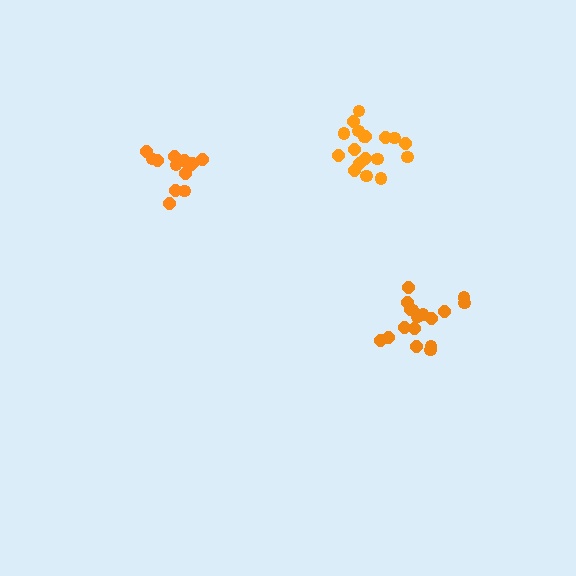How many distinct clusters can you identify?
There are 3 distinct clusters.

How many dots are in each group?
Group 1: 17 dots, Group 2: 13 dots, Group 3: 18 dots (48 total).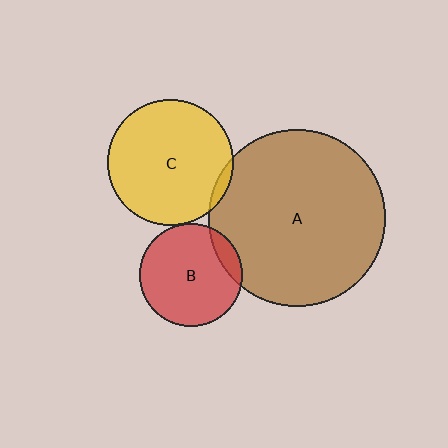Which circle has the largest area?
Circle A (brown).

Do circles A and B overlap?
Yes.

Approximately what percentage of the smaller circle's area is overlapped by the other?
Approximately 10%.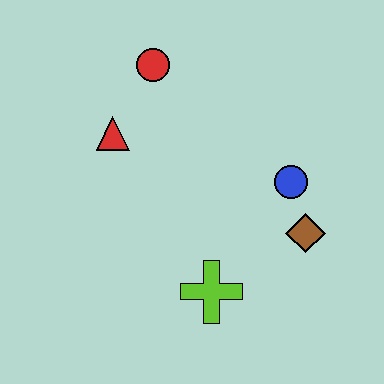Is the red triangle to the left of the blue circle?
Yes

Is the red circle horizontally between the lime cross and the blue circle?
No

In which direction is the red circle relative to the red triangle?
The red circle is above the red triangle.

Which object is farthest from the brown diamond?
The red circle is farthest from the brown diamond.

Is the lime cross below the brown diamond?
Yes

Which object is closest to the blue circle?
The brown diamond is closest to the blue circle.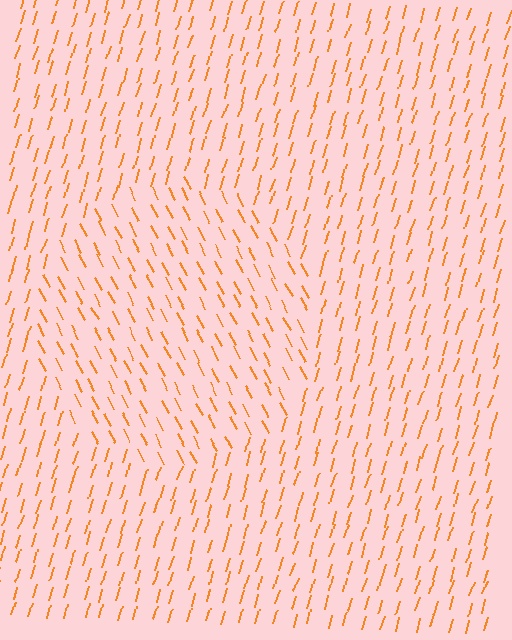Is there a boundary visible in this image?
Yes, there is a texture boundary formed by a change in line orientation.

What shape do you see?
I see a circle.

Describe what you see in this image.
The image is filled with small orange line segments. A circle region in the image has lines oriented differently from the surrounding lines, creating a visible texture boundary.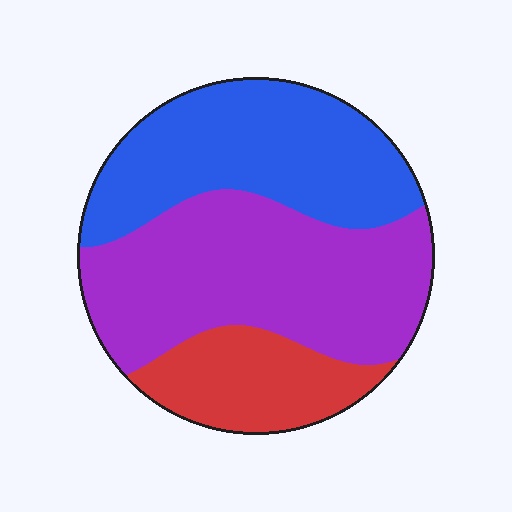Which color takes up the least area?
Red, at roughly 20%.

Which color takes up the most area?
Purple, at roughly 45%.